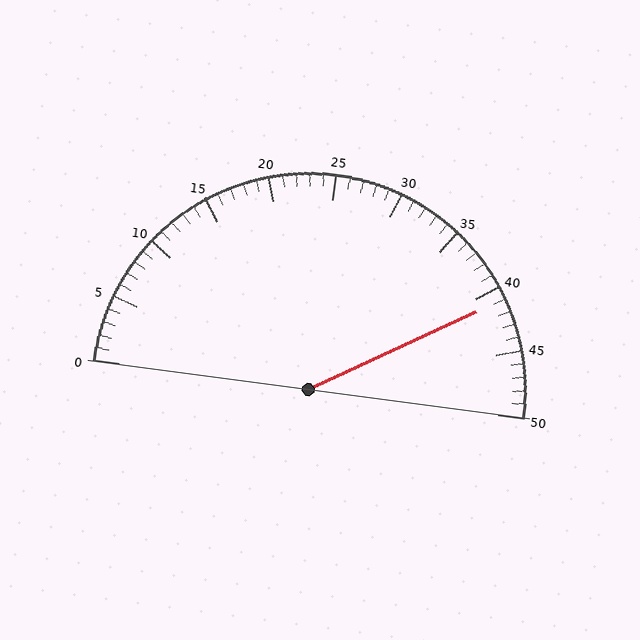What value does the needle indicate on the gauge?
The needle indicates approximately 41.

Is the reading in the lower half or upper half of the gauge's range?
The reading is in the upper half of the range (0 to 50).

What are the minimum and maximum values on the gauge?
The gauge ranges from 0 to 50.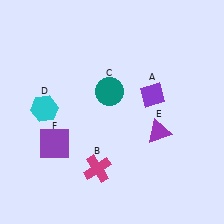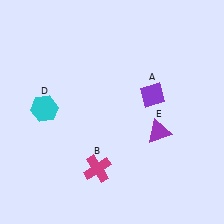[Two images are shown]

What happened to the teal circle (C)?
The teal circle (C) was removed in Image 2. It was in the top-left area of Image 1.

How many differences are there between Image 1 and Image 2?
There are 2 differences between the two images.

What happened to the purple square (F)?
The purple square (F) was removed in Image 2. It was in the bottom-left area of Image 1.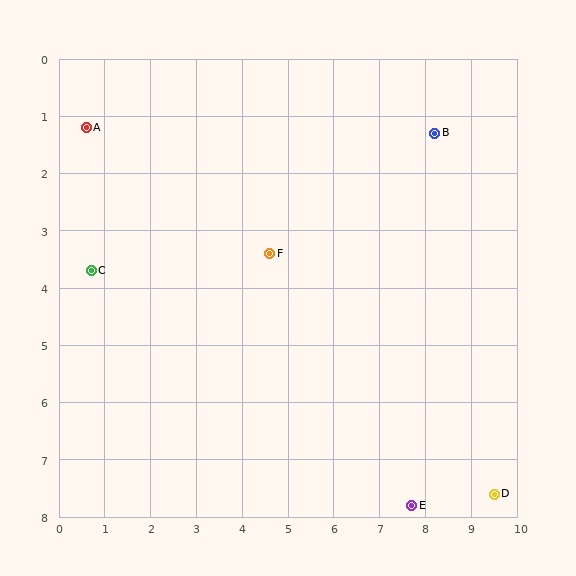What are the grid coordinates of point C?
Point C is at approximately (0.7, 3.7).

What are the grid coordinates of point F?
Point F is at approximately (4.6, 3.4).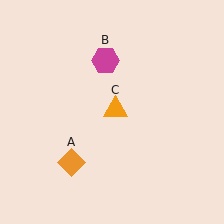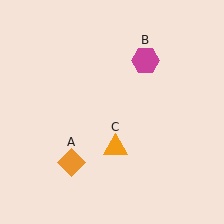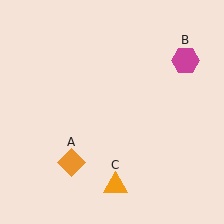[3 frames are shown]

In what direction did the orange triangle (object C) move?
The orange triangle (object C) moved down.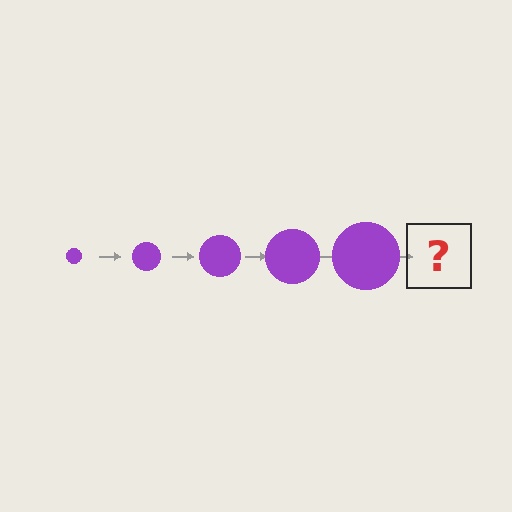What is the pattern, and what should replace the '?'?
The pattern is that the circle gets progressively larger each step. The '?' should be a purple circle, larger than the previous one.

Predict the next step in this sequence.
The next step is a purple circle, larger than the previous one.